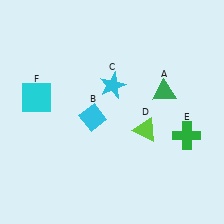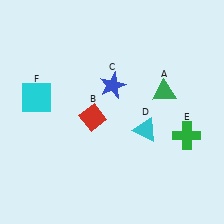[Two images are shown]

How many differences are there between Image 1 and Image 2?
There are 3 differences between the two images.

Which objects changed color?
B changed from cyan to red. C changed from cyan to blue. D changed from lime to cyan.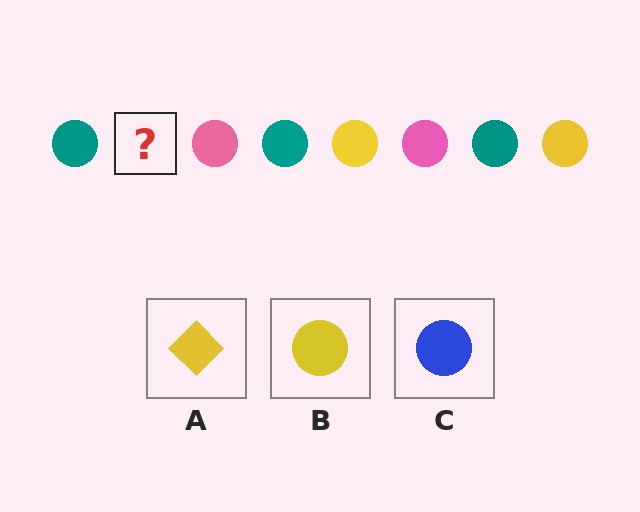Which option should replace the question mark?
Option B.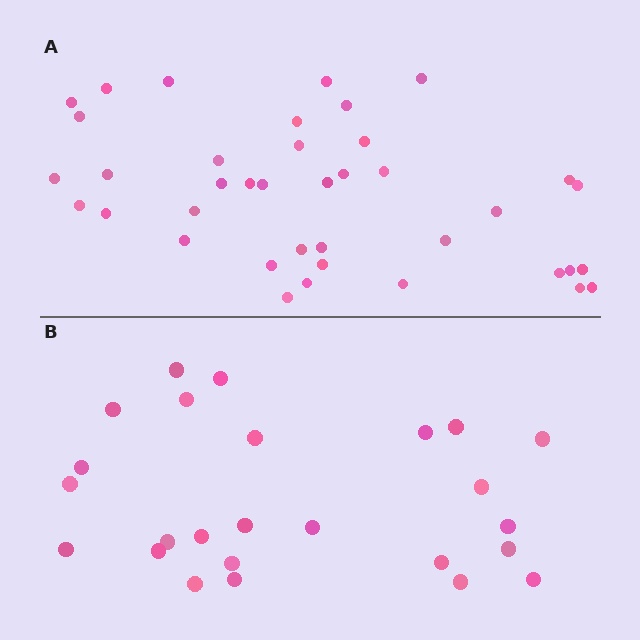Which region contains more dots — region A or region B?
Region A (the top region) has more dots.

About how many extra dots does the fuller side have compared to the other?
Region A has approximately 15 more dots than region B.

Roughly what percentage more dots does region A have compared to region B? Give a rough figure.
About 55% more.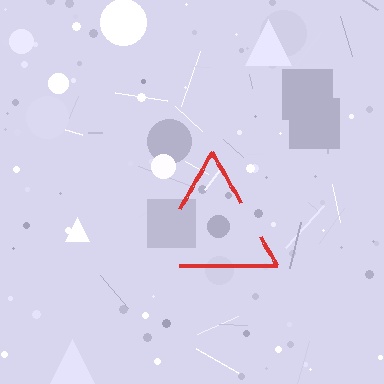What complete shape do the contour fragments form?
The contour fragments form a triangle.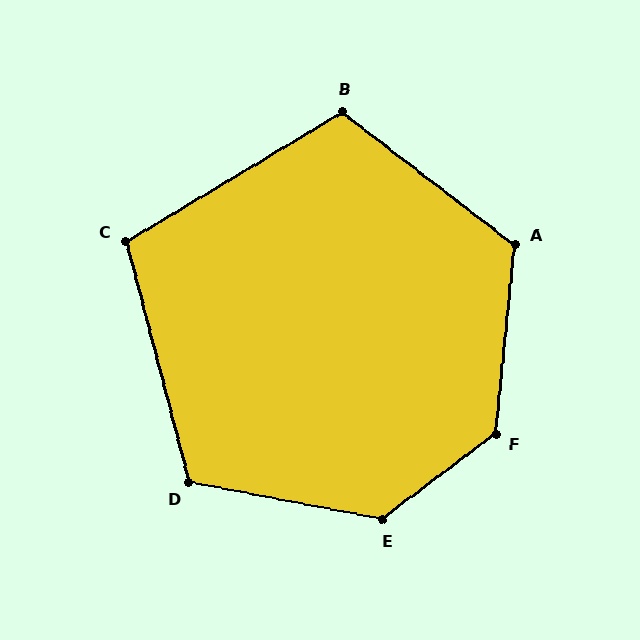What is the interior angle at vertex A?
Approximately 122 degrees (obtuse).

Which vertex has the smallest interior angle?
C, at approximately 106 degrees.